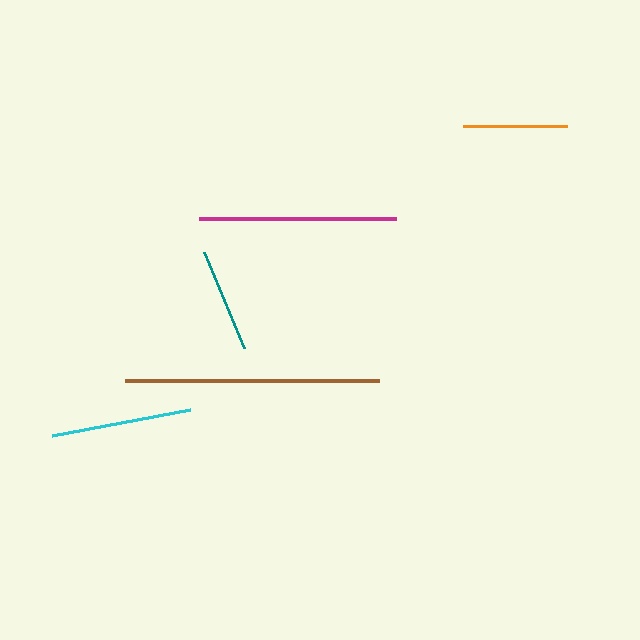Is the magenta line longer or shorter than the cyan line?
The magenta line is longer than the cyan line.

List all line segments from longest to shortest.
From longest to shortest: brown, magenta, cyan, orange, teal.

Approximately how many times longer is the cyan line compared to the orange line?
The cyan line is approximately 1.3 times the length of the orange line.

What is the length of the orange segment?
The orange segment is approximately 104 pixels long.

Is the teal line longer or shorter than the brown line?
The brown line is longer than the teal line.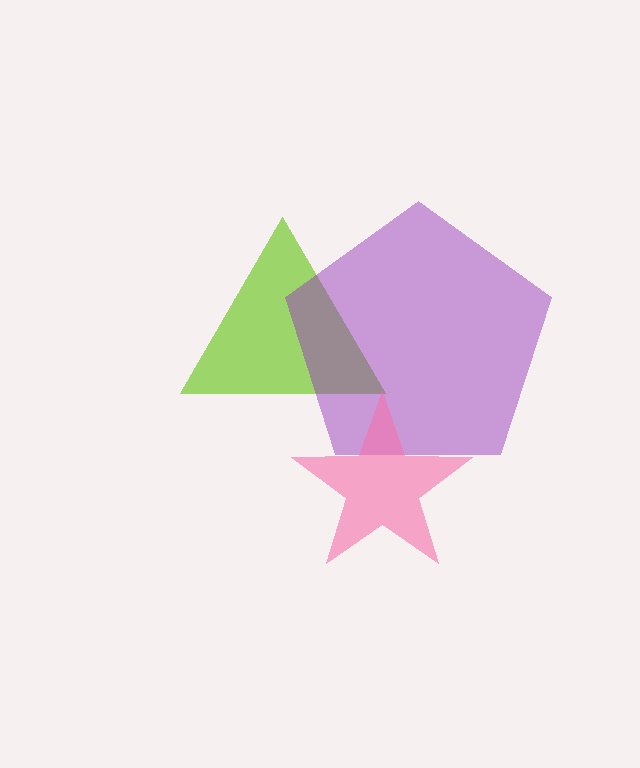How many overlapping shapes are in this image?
There are 3 overlapping shapes in the image.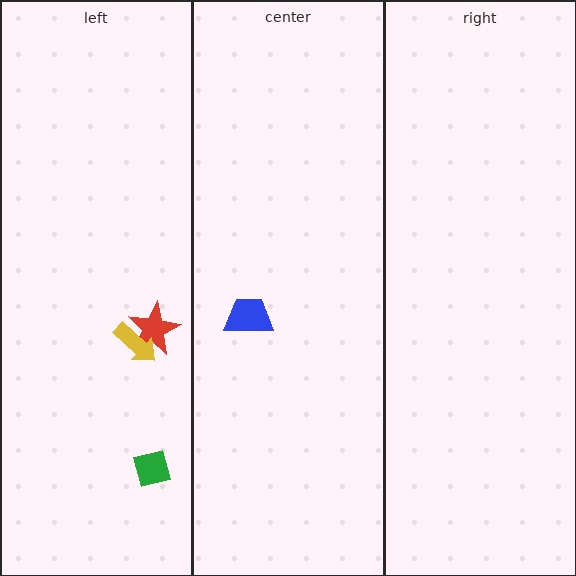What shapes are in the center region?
The blue trapezoid.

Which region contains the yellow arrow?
The left region.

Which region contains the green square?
The left region.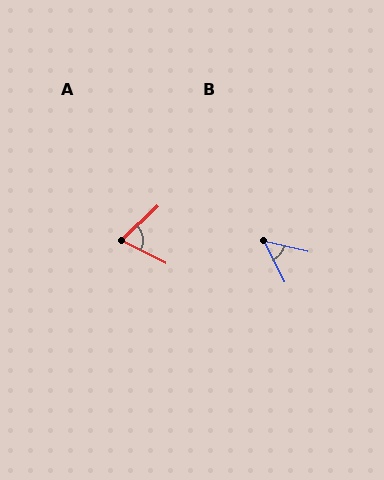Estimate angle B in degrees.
Approximately 50 degrees.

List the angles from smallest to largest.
B (50°), A (70°).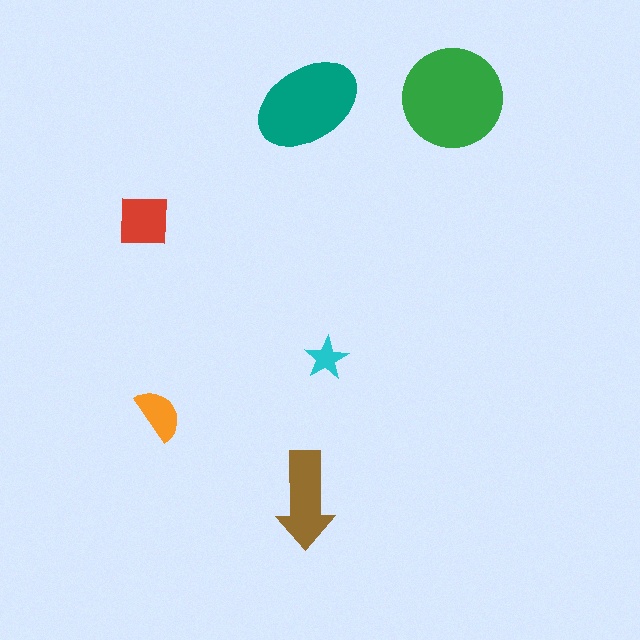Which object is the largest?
The green circle.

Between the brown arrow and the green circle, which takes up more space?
The green circle.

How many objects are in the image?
There are 6 objects in the image.